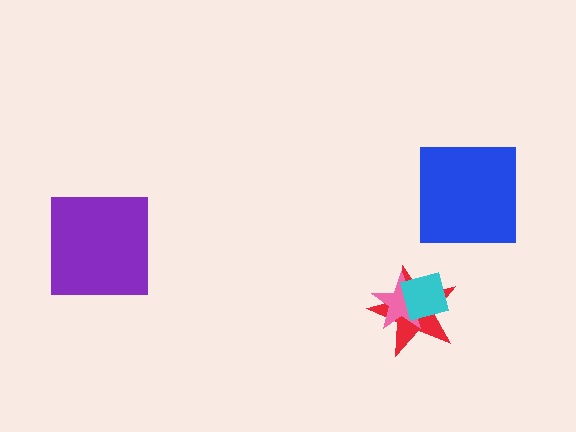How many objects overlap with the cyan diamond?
2 objects overlap with the cyan diamond.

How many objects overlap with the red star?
2 objects overlap with the red star.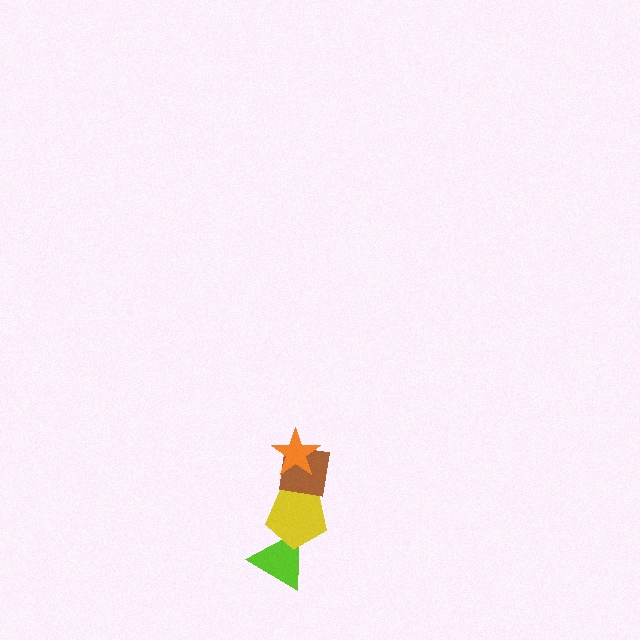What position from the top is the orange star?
The orange star is 1st from the top.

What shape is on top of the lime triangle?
The yellow pentagon is on top of the lime triangle.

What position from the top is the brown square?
The brown square is 2nd from the top.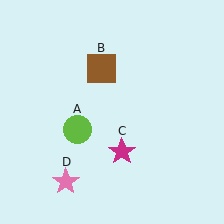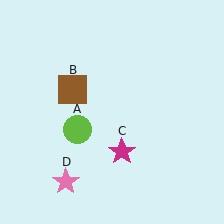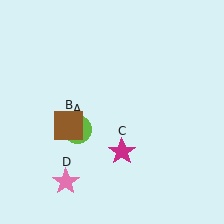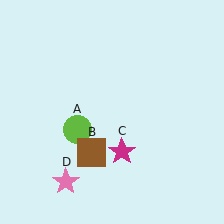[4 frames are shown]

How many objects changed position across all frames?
1 object changed position: brown square (object B).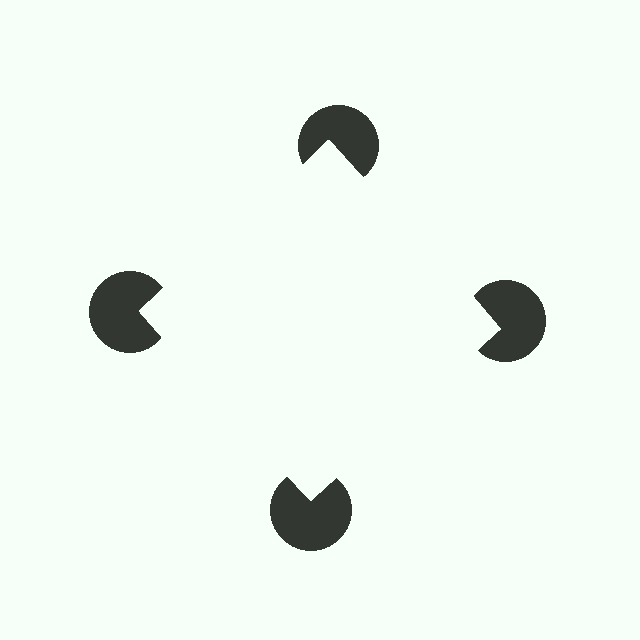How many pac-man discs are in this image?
There are 4 — one at each vertex of the illusory square.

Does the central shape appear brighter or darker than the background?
It typically appears slightly brighter than the background, even though no actual brightness change is drawn.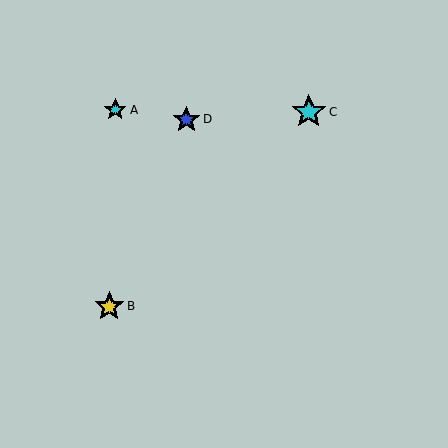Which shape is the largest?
The cyan star (labeled C) is the largest.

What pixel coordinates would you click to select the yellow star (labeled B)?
Click at (109, 307) to select the yellow star B.